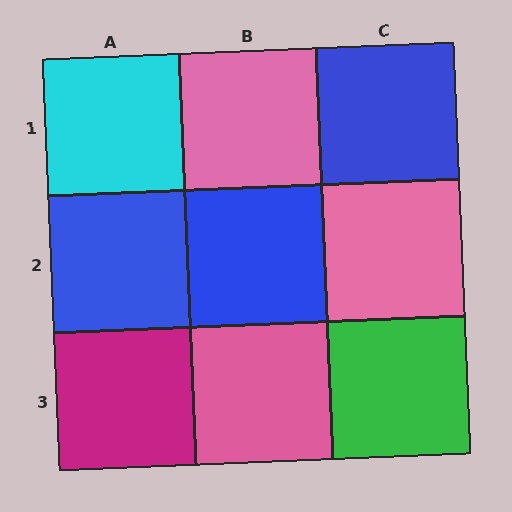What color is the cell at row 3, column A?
Magenta.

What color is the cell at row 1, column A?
Cyan.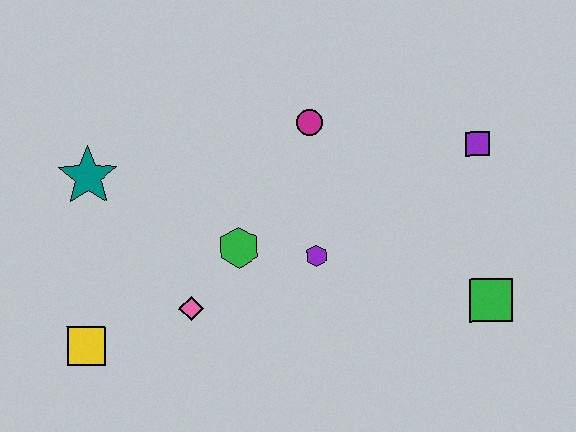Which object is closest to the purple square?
The green square is closest to the purple square.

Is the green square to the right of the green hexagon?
Yes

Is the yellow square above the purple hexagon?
No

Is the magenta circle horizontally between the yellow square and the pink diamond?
No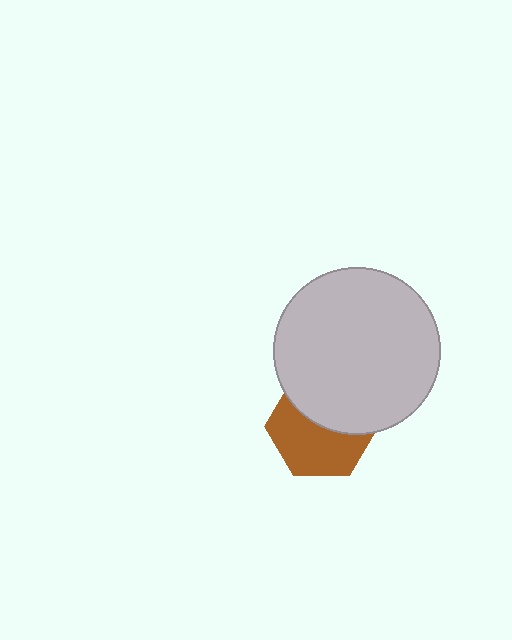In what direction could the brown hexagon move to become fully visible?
The brown hexagon could move down. That would shift it out from behind the light gray circle entirely.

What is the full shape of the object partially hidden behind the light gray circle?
The partially hidden object is a brown hexagon.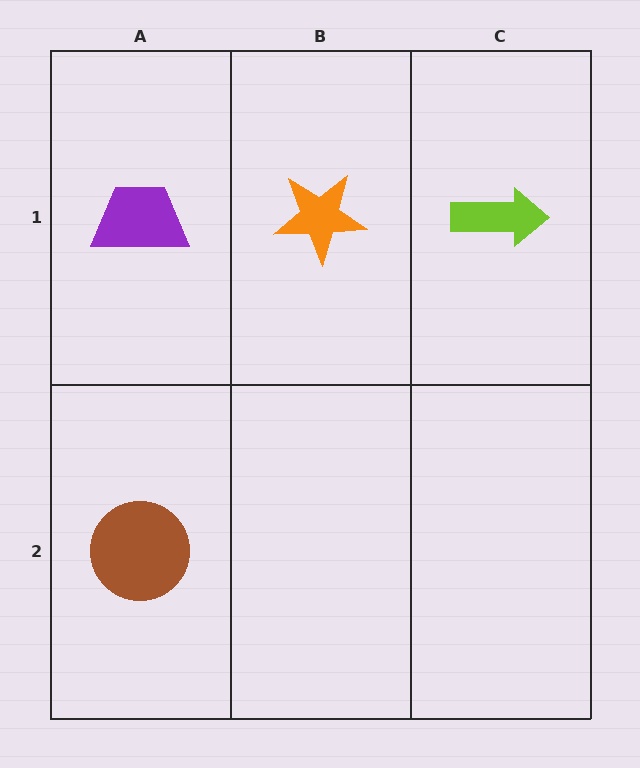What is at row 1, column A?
A purple trapezoid.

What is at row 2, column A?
A brown circle.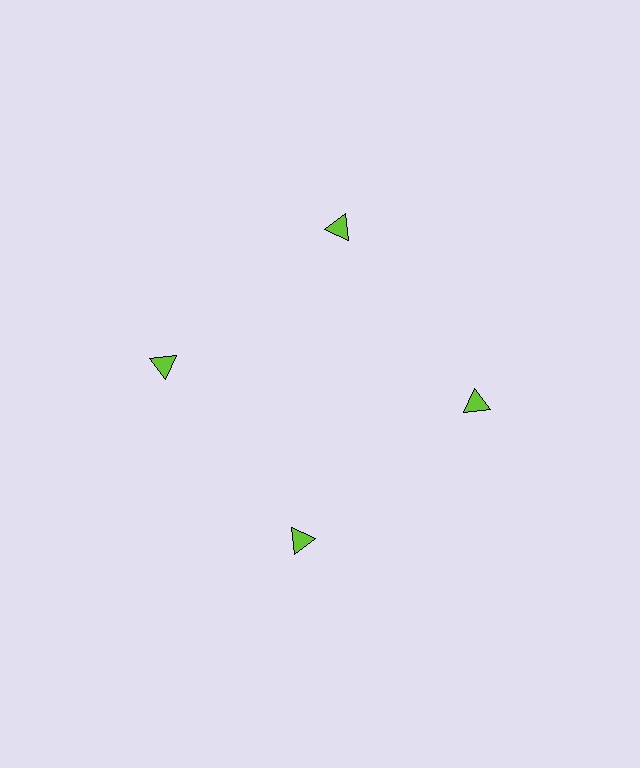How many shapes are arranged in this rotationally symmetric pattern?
There are 4 shapes, arranged in 4 groups of 1.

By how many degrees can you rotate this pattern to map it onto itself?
The pattern maps onto itself every 90 degrees of rotation.